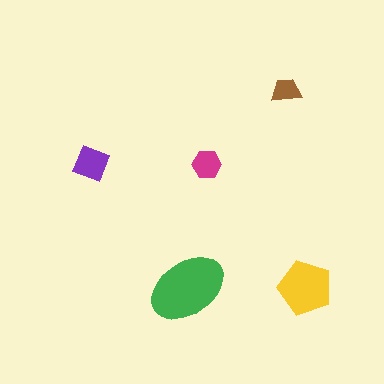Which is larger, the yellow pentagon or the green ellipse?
The green ellipse.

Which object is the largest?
The green ellipse.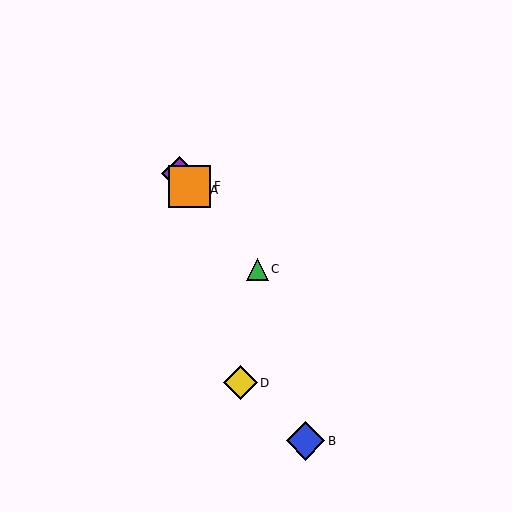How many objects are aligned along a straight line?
4 objects (A, C, E, F) are aligned along a straight line.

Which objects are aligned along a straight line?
Objects A, C, E, F are aligned along a straight line.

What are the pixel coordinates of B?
Object B is at (305, 441).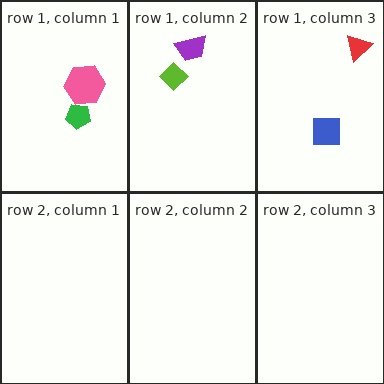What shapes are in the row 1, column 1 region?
The green pentagon, the pink hexagon.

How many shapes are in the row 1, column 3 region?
2.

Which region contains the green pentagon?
The row 1, column 1 region.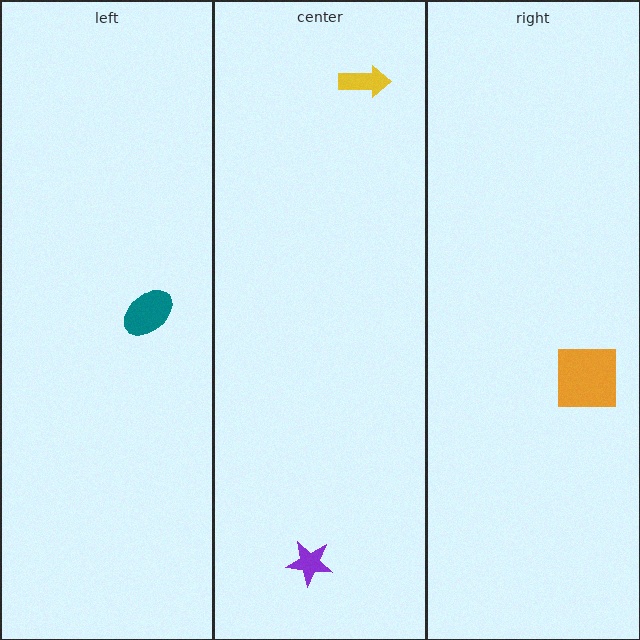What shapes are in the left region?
The teal ellipse.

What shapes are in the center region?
The purple star, the yellow arrow.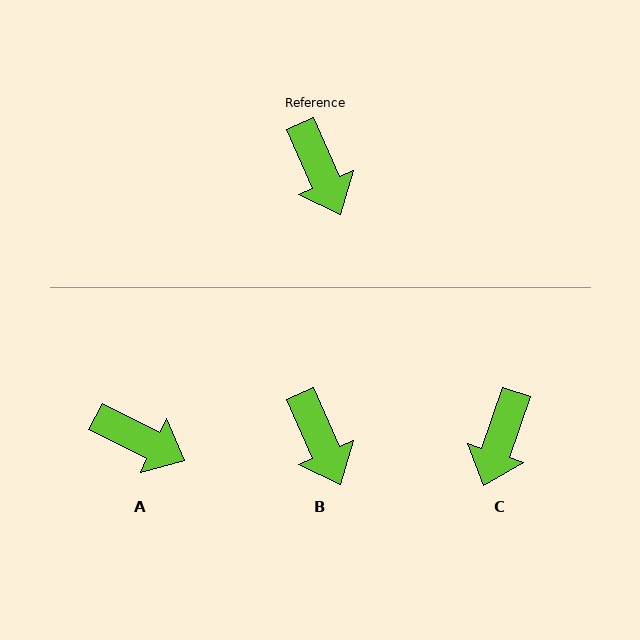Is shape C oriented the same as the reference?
No, it is off by about 43 degrees.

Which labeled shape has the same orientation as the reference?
B.